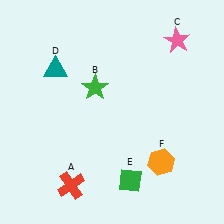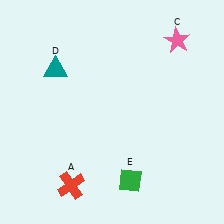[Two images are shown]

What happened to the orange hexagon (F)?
The orange hexagon (F) was removed in Image 2. It was in the bottom-right area of Image 1.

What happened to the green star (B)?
The green star (B) was removed in Image 2. It was in the top-left area of Image 1.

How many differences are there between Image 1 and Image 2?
There are 2 differences between the two images.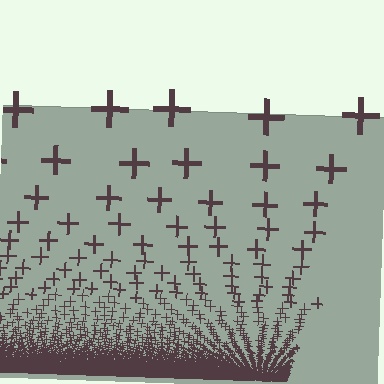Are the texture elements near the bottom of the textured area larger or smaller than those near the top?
Smaller. The gradient is inverted — elements near the bottom are smaller and denser.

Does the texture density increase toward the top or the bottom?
Density increases toward the bottom.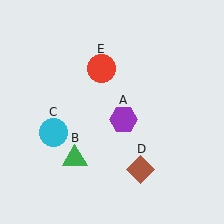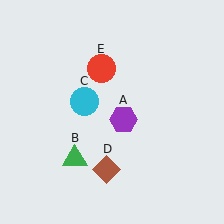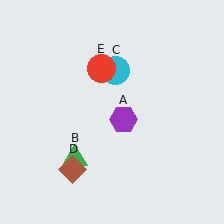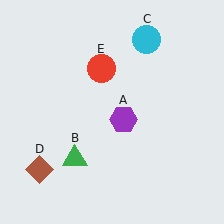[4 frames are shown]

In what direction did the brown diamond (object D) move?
The brown diamond (object D) moved left.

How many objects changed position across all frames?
2 objects changed position: cyan circle (object C), brown diamond (object D).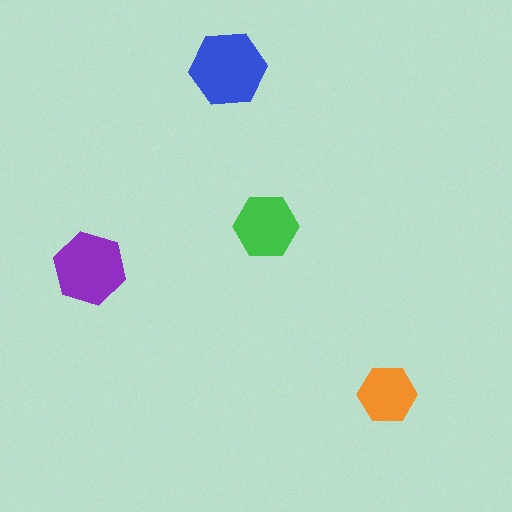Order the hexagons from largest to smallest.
the blue one, the purple one, the green one, the orange one.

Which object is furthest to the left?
The purple hexagon is leftmost.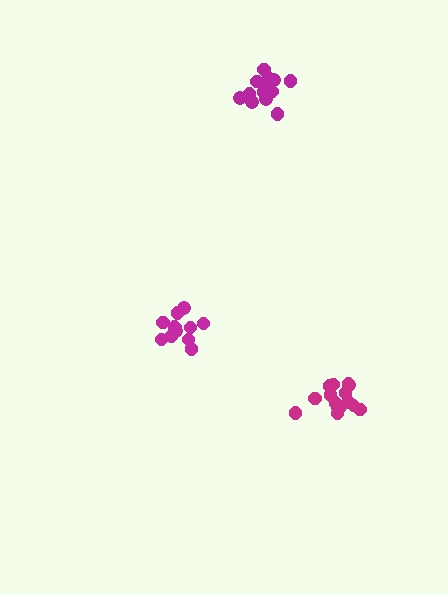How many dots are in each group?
Group 1: 15 dots, Group 2: 12 dots, Group 3: 13 dots (40 total).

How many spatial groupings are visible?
There are 3 spatial groupings.